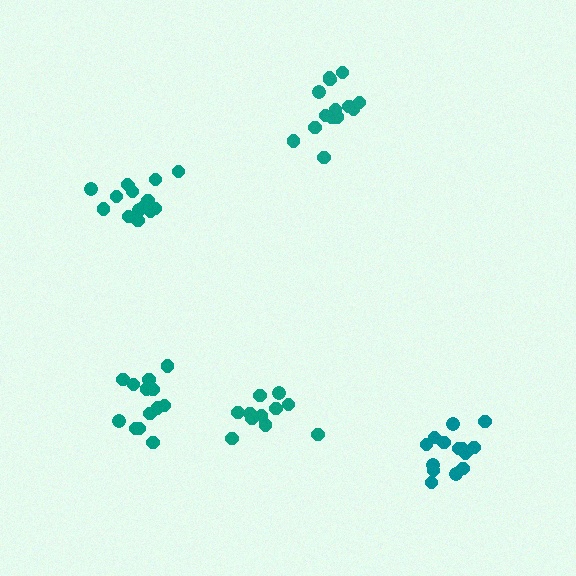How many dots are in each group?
Group 1: 16 dots, Group 2: 15 dots, Group 3: 11 dots, Group 4: 13 dots, Group 5: 15 dots (70 total).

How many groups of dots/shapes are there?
There are 5 groups.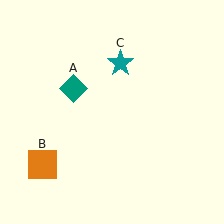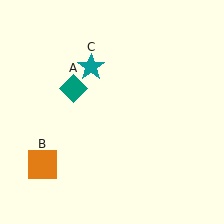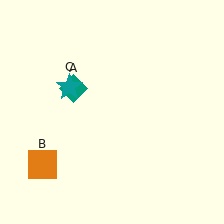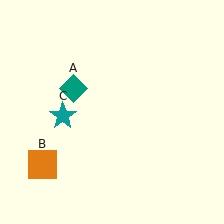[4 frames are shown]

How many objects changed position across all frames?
1 object changed position: teal star (object C).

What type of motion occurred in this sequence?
The teal star (object C) rotated counterclockwise around the center of the scene.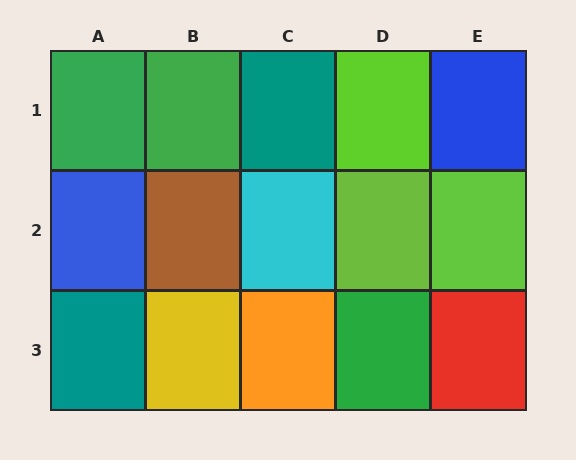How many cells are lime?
3 cells are lime.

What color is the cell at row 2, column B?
Brown.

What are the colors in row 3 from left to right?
Teal, yellow, orange, green, red.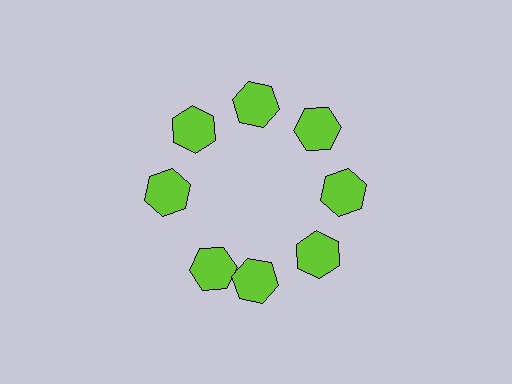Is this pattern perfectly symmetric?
No. The 8 lime hexagons are arranged in a ring, but one element near the 8 o'clock position is rotated out of alignment along the ring, breaking the 8-fold rotational symmetry.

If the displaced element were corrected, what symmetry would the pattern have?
It would have 8-fold rotational symmetry — the pattern would map onto itself every 45 degrees.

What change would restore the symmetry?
The symmetry would be restored by rotating it back into even spacing with its neighbors so that all 8 hexagons sit at equal angles and equal distance from the center.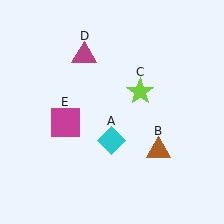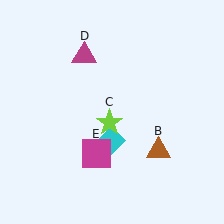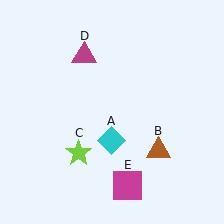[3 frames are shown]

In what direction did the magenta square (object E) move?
The magenta square (object E) moved down and to the right.